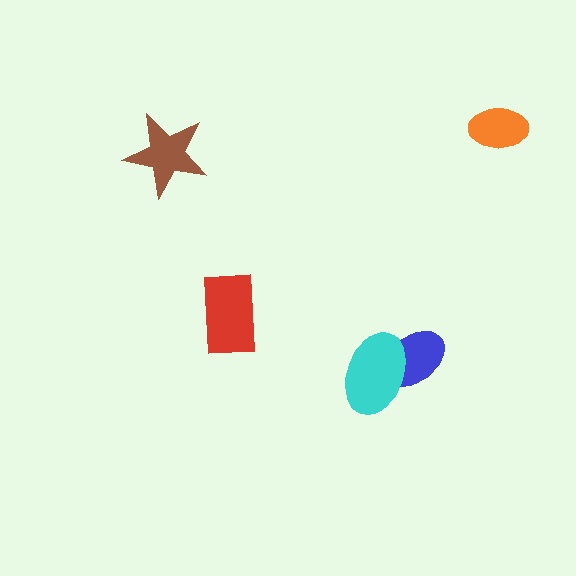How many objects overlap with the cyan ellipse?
1 object overlaps with the cyan ellipse.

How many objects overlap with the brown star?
0 objects overlap with the brown star.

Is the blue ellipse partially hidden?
Yes, it is partially covered by another shape.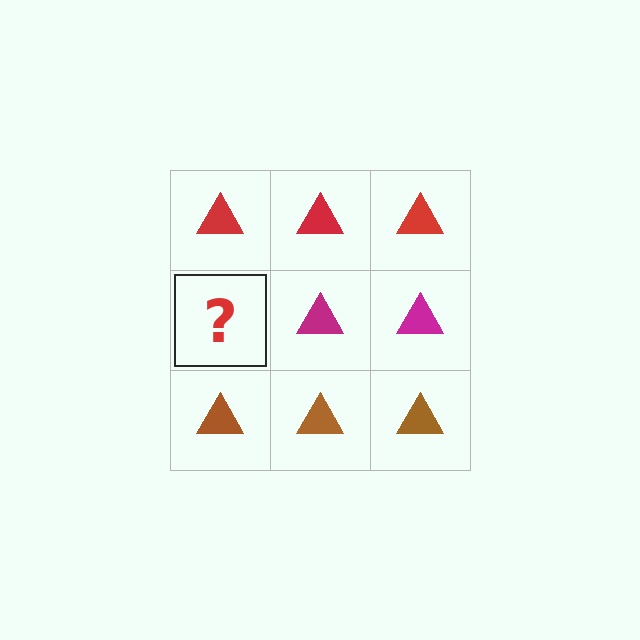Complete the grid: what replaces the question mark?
The question mark should be replaced with a magenta triangle.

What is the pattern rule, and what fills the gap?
The rule is that each row has a consistent color. The gap should be filled with a magenta triangle.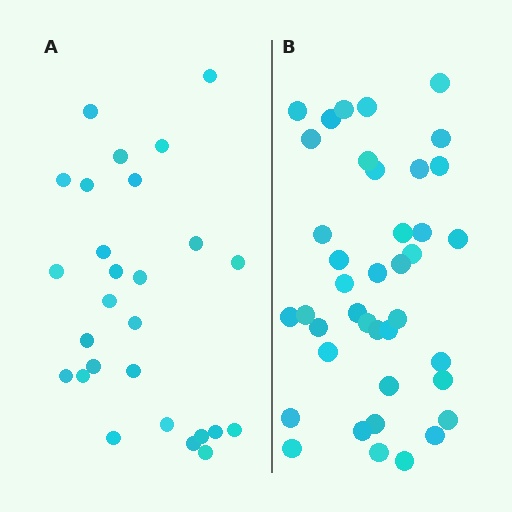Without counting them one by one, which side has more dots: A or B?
Region B (the right region) has more dots.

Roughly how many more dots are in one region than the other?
Region B has approximately 15 more dots than region A.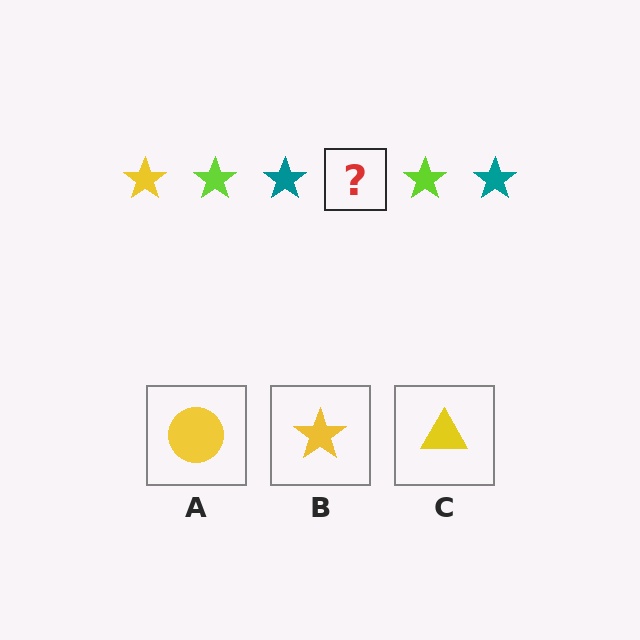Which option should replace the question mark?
Option B.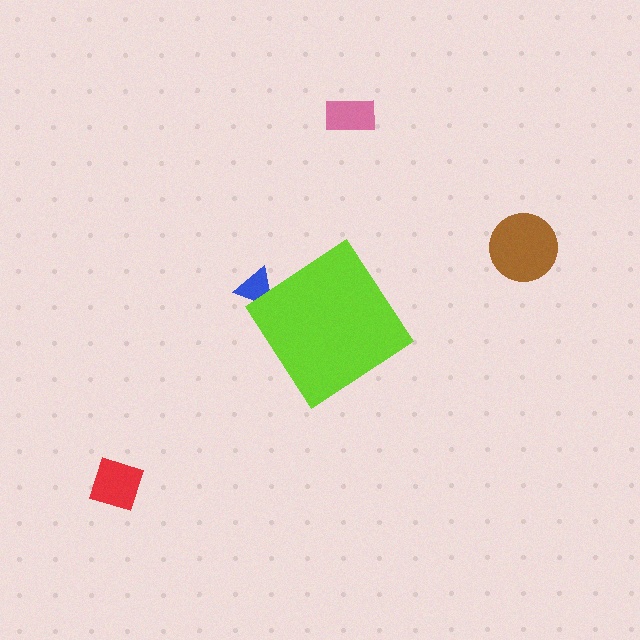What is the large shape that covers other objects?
A lime diamond.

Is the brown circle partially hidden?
No, the brown circle is fully visible.